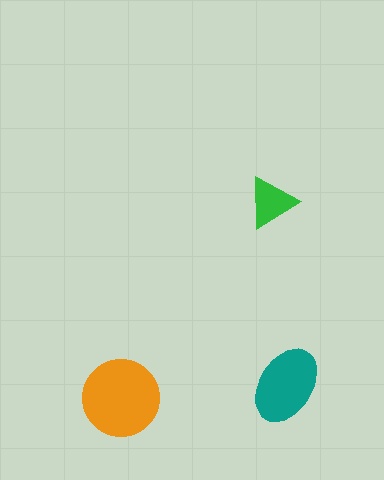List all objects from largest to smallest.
The orange circle, the teal ellipse, the green triangle.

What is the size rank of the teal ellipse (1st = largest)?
2nd.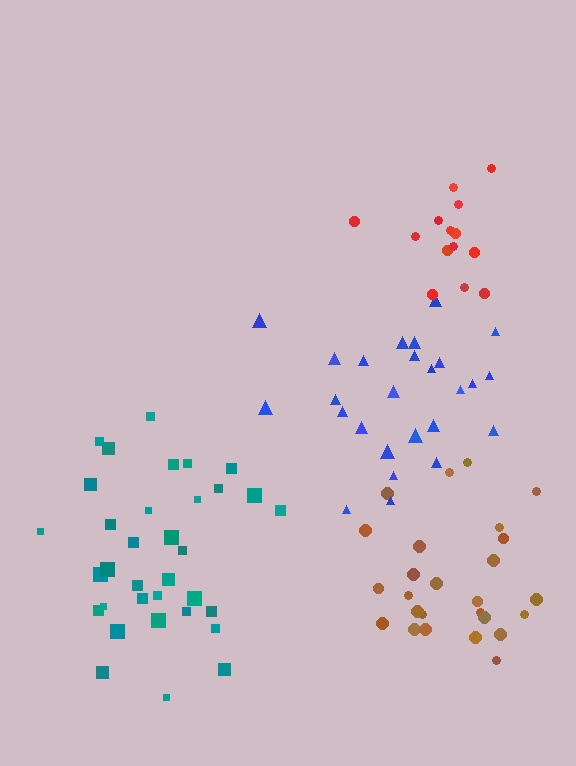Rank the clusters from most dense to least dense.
brown, red, blue, teal.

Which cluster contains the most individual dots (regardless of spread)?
Teal (34).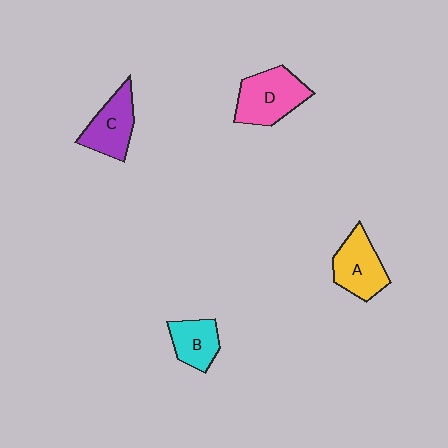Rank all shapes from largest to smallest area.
From largest to smallest: D (pink), A (yellow), C (purple), B (cyan).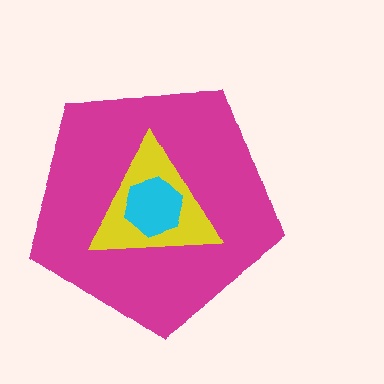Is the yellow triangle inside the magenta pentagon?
Yes.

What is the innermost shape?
The cyan hexagon.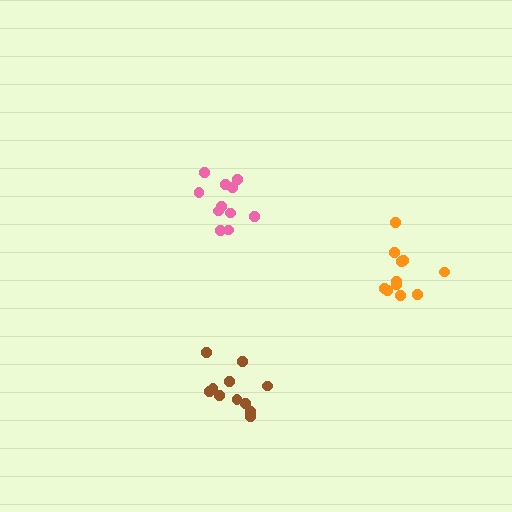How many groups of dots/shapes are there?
There are 3 groups.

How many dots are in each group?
Group 1: 11 dots, Group 2: 11 dots, Group 3: 11 dots (33 total).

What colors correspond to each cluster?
The clusters are colored: brown, pink, orange.